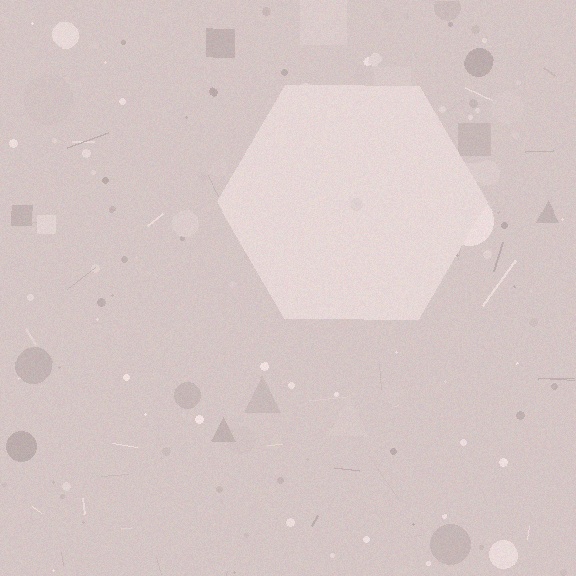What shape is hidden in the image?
A hexagon is hidden in the image.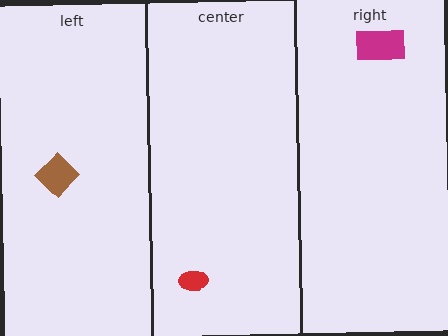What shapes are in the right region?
The magenta rectangle.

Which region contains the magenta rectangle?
The right region.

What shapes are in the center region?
The red ellipse.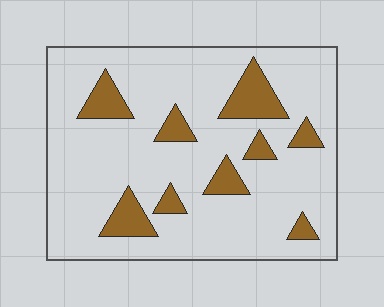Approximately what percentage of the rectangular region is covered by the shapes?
Approximately 15%.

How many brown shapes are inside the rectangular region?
9.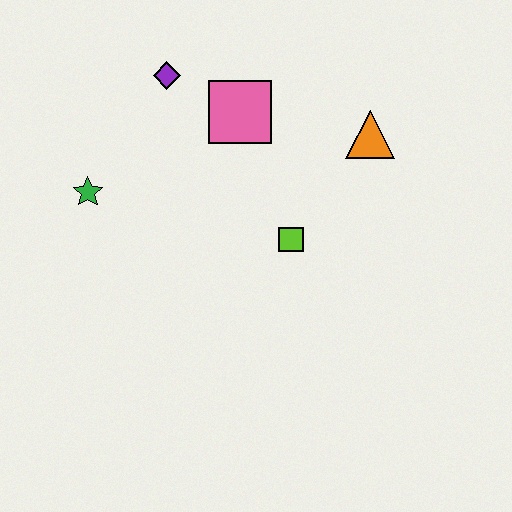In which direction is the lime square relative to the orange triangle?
The lime square is below the orange triangle.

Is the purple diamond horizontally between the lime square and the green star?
Yes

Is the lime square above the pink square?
No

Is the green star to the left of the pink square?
Yes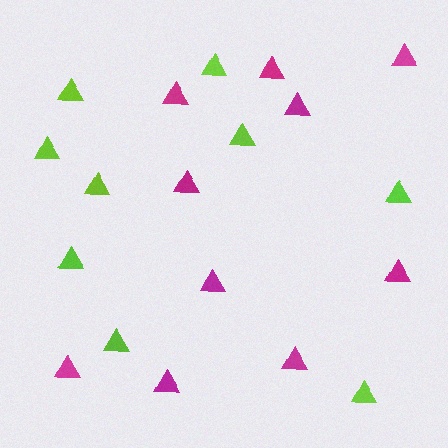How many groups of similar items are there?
There are 2 groups: one group of magenta triangles (10) and one group of lime triangles (9).